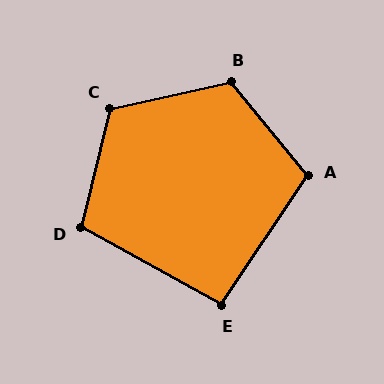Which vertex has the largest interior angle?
B, at approximately 117 degrees.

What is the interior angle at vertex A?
Approximately 107 degrees (obtuse).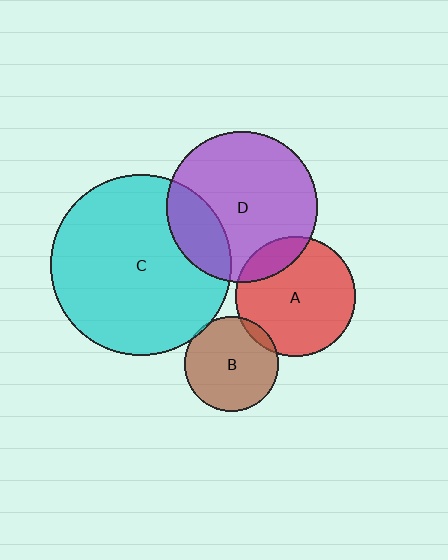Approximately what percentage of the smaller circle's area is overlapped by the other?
Approximately 25%.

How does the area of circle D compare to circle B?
Approximately 2.5 times.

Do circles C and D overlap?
Yes.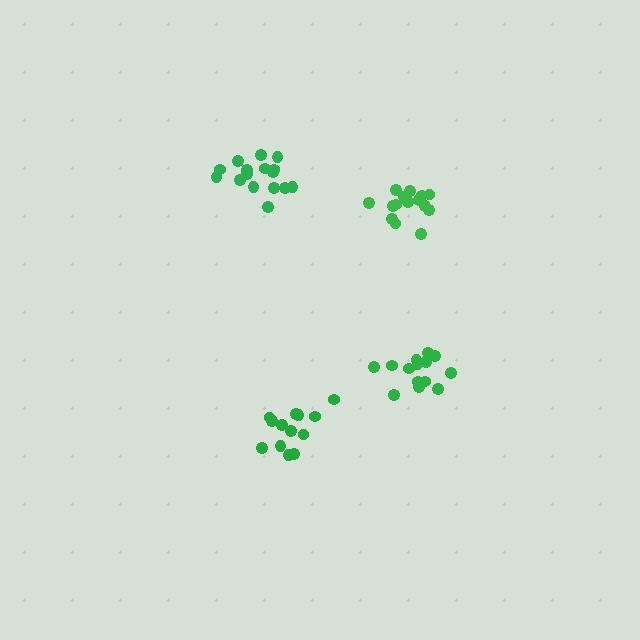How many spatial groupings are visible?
There are 4 spatial groupings.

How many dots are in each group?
Group 1: 14 dots, Group 2: 13 dots, Group 3: 16 dots, Group 4: 15 dots (58 total).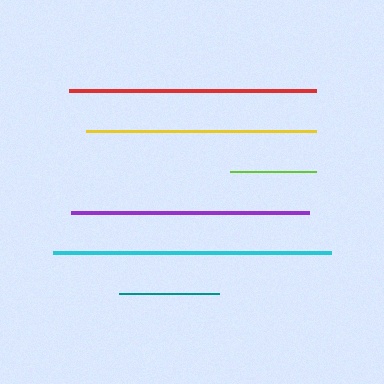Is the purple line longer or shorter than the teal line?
The purple line is longer than the teal line.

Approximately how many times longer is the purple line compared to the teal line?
The purple line is approximately 2.4 times the length of the teal line.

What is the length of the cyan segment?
The cyan segment is approximately 279 pixels long.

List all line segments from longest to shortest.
From longest to shortest: cyan, red, purple, yellow, teal, lime.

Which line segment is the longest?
The cyan line is the longest at approximately 279 pixels.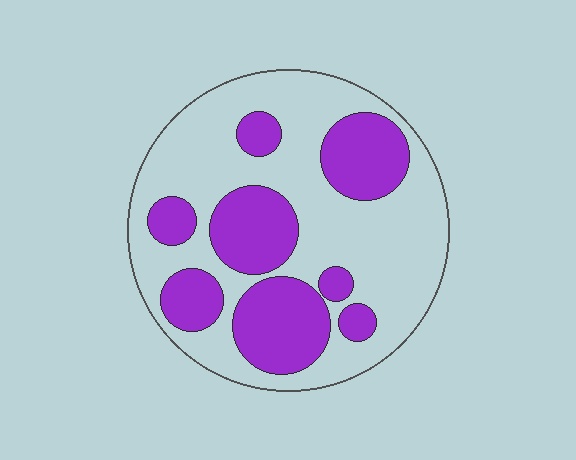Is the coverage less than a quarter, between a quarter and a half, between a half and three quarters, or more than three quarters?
Between a quarter and a half.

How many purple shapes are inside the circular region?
8.